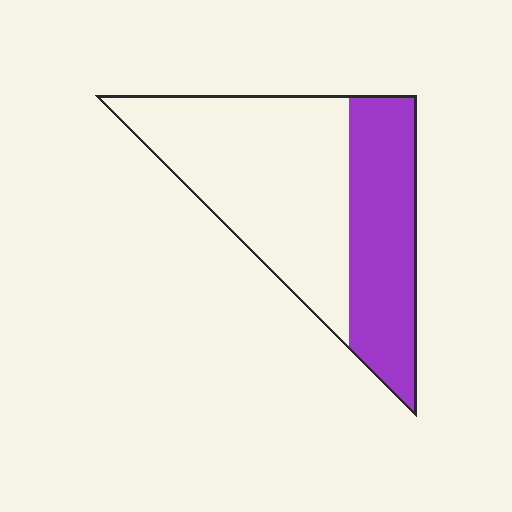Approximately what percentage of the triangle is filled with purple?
Approximately 40%.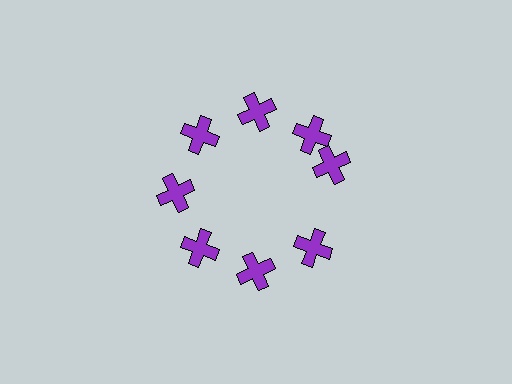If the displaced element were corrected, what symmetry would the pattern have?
It would have 8-fold rotational symmetry — the pattern would map onto itself every 45 degrees.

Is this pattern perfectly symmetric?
No. The 8 purple crosses are arranged in a ring, but one element near the 3 o'clock position is rotated out of alignment along the ring, breaking the 8-fold rotational symmetry.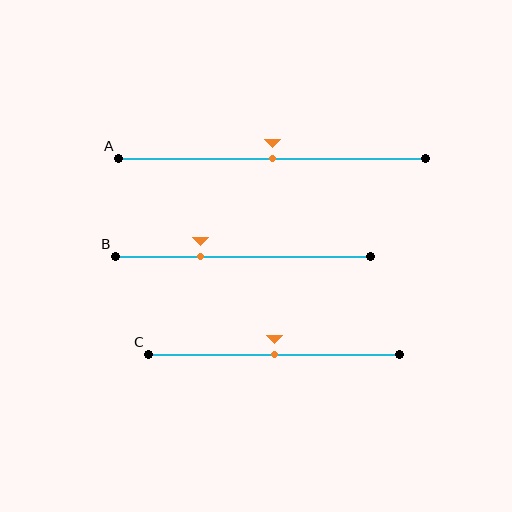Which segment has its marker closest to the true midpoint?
Segment A has its marker closest to the true midpoint.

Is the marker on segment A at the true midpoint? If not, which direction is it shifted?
Yes, the marker on segment A is at the true midpoint.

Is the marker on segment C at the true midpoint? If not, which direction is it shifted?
Yes, the marker on segment C is at the true midpoint.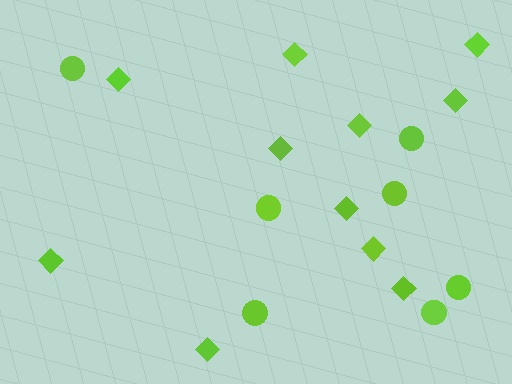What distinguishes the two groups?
There are 2 groups: one group of circles (7) and one group of diamonds (11).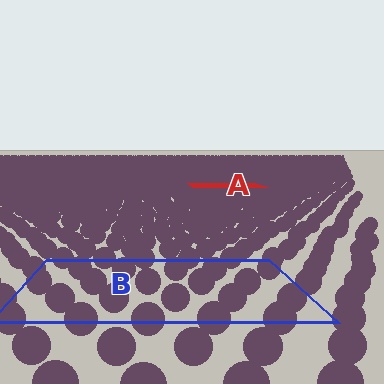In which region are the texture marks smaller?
The texture marks are smaller in region A, because it is farther away.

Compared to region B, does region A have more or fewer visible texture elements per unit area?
Region A has more texture elements per unit area — they are packed more densely because it is farther away.